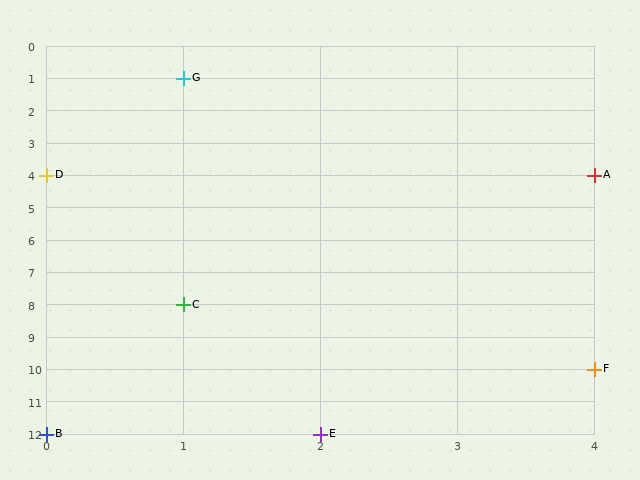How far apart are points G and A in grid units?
Points G and A are 3 columns and 3 rows apart (about 4.2 grid units diagonally).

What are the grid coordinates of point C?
Point C is at grid coordinates (1, 8).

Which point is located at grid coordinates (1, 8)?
Point C is at (1, 8).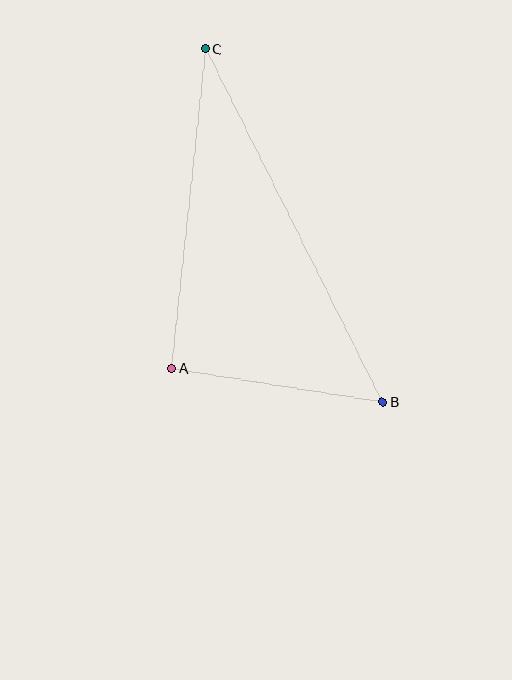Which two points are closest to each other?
Points A and B are closest to each other.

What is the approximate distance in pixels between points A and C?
The distance between A and C is approximately 321 pixels.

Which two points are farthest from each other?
Points B and C are farthest from each other.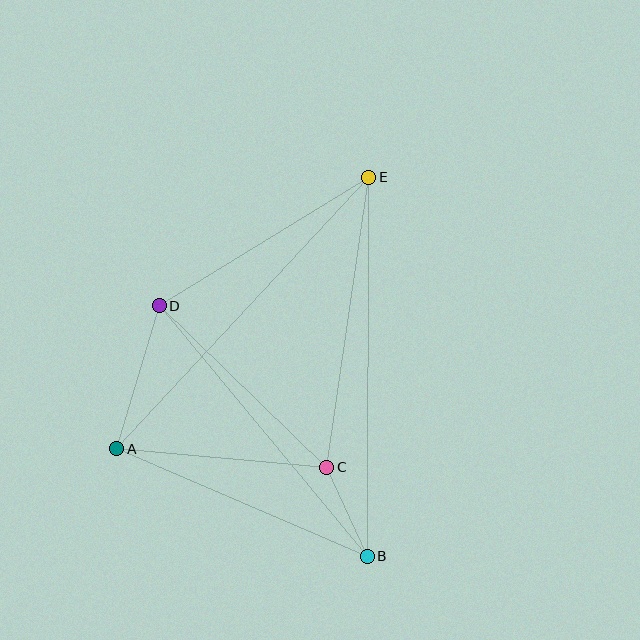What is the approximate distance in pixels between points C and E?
The distance between C and E is approximately 293 pixels.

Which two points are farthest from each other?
Points B and E are farthest from each other.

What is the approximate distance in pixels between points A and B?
The distance between A and B is approximately 273 pixels.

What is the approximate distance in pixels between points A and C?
The distance between A and C is approximately 211 pixels.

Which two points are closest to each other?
Points B and C are closest to each other.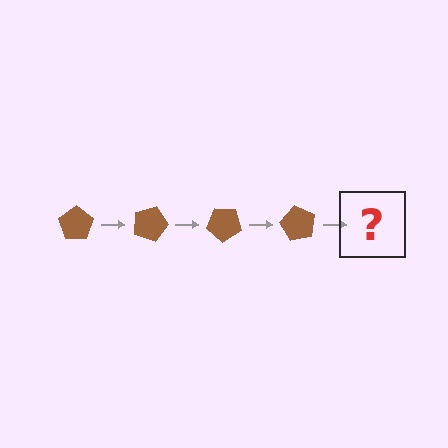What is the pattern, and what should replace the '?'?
The pattern is that the pentagon rotates 20 degrees each step. The '?' should be a brown pentagon rotated 80 degrees.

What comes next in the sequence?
The next element should be a brown pentagon rotated 80 degrees.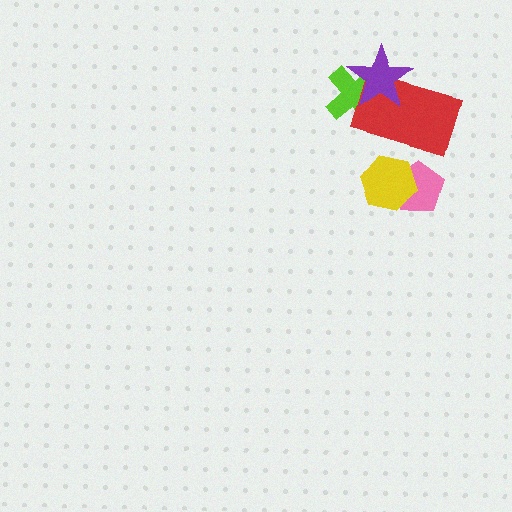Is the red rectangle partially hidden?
Yes, it is partially covered by another shape.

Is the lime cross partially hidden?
Yes, it is partially covered by another shape.